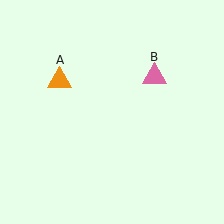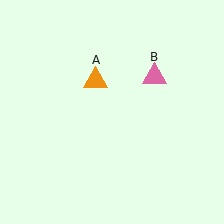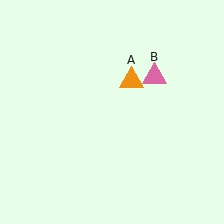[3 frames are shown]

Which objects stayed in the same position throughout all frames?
Pink triangle (object B) remained stationary.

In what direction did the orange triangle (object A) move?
The orange triangle (object A) moved right.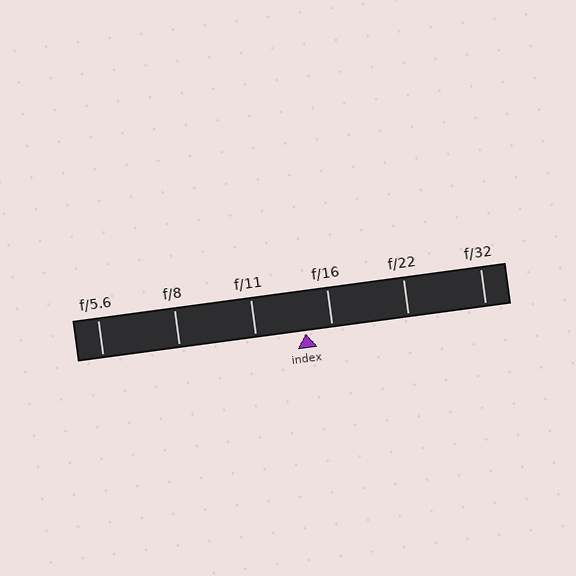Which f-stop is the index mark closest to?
The index mark is closest to f/16.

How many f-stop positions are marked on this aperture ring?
There are 6 f-stop positions marked.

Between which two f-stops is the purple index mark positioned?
The index mark is between f/11 and f/16.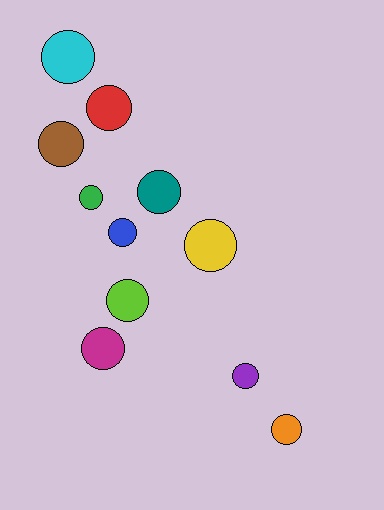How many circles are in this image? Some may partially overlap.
There are 11 circles.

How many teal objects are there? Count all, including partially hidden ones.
There is 1 teal object.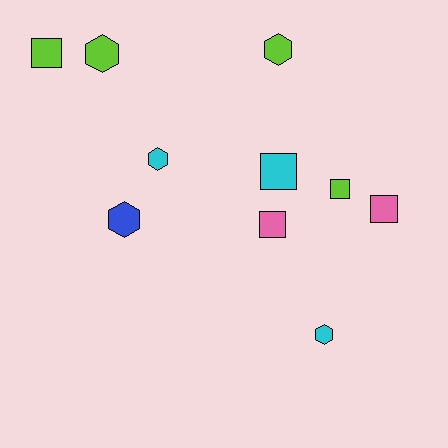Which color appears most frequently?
Lime, with 4 objects.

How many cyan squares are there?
There is 1 cyan square.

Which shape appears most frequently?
Hexagon, with 5 objects.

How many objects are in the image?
There are 10 objects.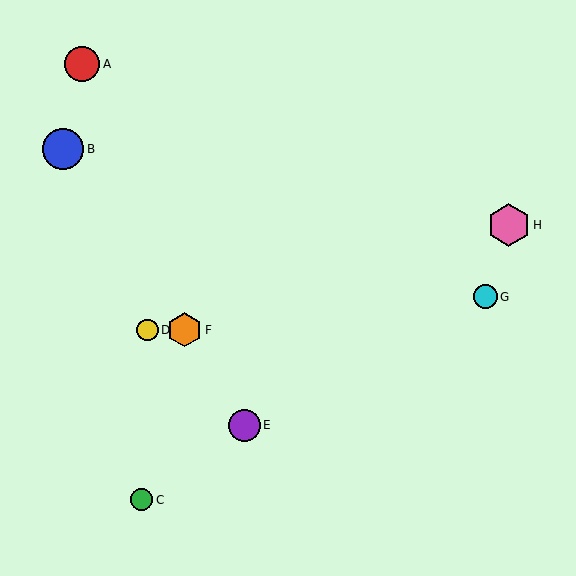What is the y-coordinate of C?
Object C is at y≈500.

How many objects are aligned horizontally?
2 objects (D, F) are aligned horizontally.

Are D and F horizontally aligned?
Yes, both are at y≈330.